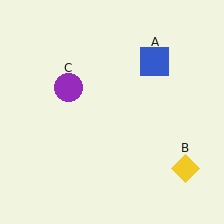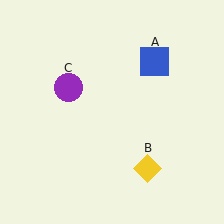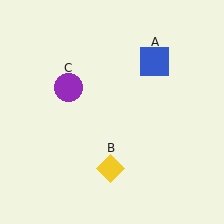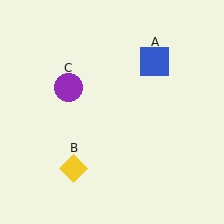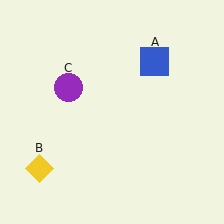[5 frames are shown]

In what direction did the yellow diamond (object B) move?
The yellow diamond (object B) moved left.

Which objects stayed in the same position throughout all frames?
Blue square (object A) and purple circle (object C) remained stationary.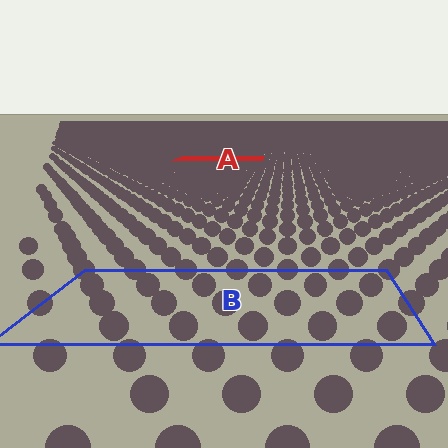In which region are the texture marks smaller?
The texture marks are smaller in region A, because it is farther away.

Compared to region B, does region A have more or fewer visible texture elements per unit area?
Region A has more texture elements per unit area — they are packed more densely because it is farther away.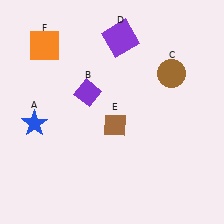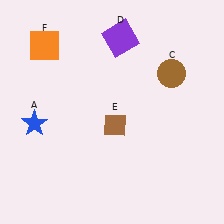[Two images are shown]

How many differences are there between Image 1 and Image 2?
There is 1 difference between the two images.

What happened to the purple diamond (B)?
The purple diamond (B) was removed in Image 2. It was in the top-left area of Image 1.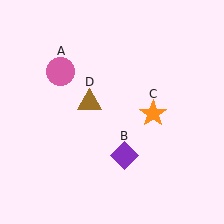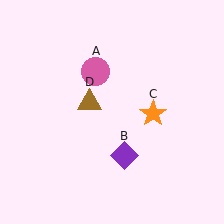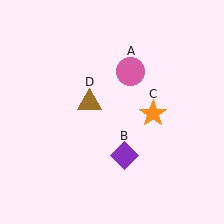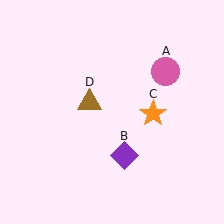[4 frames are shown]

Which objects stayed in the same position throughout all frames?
Purple diamond (object B) and orange star (object C) and brown triangle (object D) remained stationary.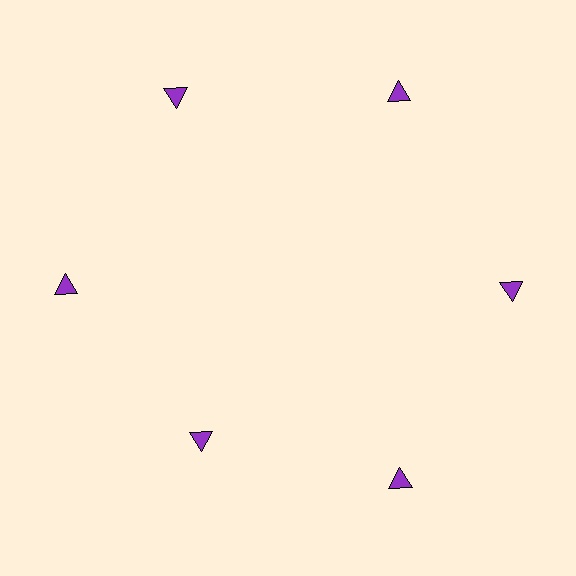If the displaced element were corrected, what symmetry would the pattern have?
It would have 6-fold rotational symmetry — the pattern would map onto itself every 60 degrees.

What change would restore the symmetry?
The symmetry would be restored by moving it outward, back onto the ring so that all 6 triangles sit at equal angles and equal distance from the center.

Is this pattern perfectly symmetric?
No. The 6 purple triangles are arranged in a ring, but one element near the 7 o'clock position is pulled inward toward the center, breaking the 6-fold rotational symmetry.